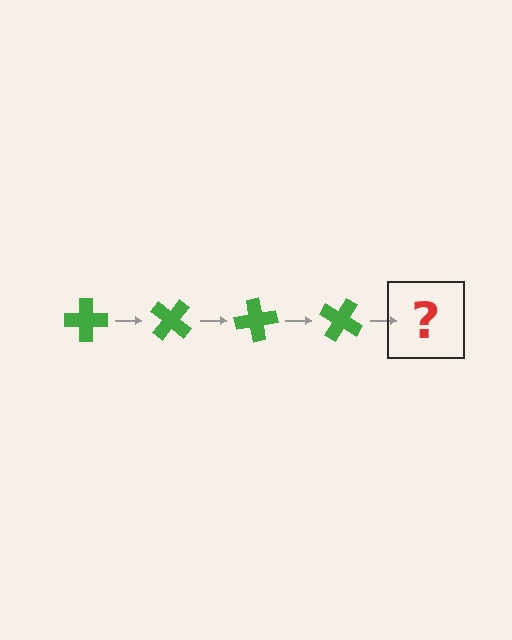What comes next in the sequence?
The next element should be a green cross rotated 160 degrees.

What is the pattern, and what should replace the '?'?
The pattern is that the cross rotates 40 degrees each step. The '?' should be a green cross rotated 160 degrees.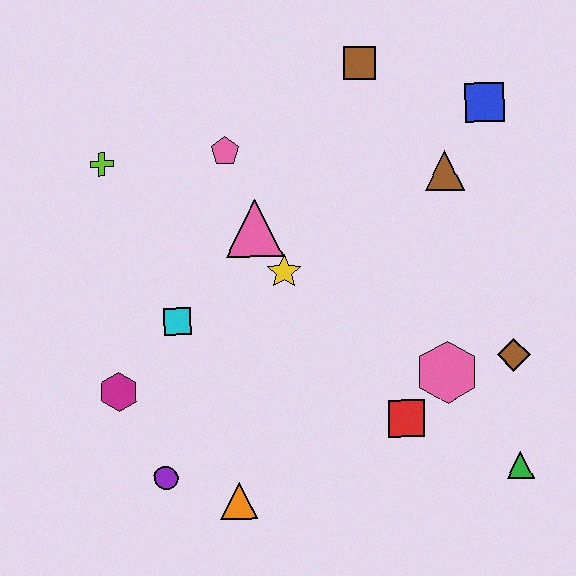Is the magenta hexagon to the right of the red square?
No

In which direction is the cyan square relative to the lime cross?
The cyan square is below the lime cross.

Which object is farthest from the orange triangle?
The blue square is farthest from the orange triangle.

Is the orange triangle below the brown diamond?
Yes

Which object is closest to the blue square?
The brown triangle is closest to the blue square.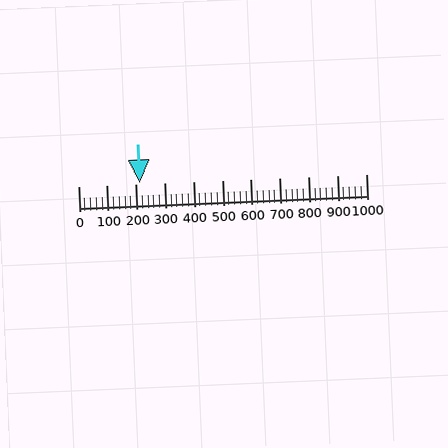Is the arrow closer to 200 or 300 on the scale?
The arrow is closer to 200.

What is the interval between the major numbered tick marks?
The major tick marks are spaced 100 units apart.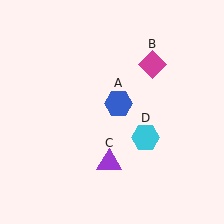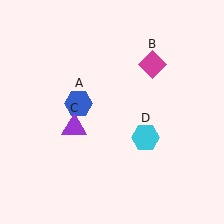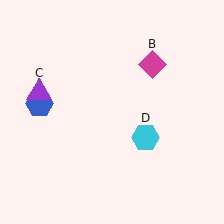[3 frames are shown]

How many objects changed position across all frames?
2 objects changed position: blue hexagon (object A), purple triangle (object C).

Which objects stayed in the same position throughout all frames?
Magenta diamond (object B) and cyan hexagon (object D) remained stationary.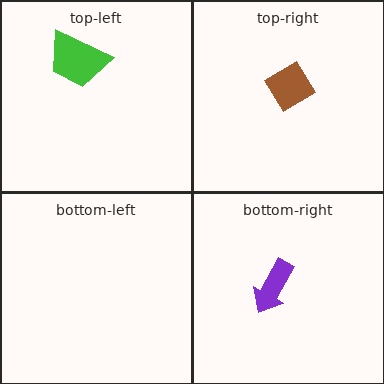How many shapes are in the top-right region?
1.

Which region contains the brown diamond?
The top-right region.